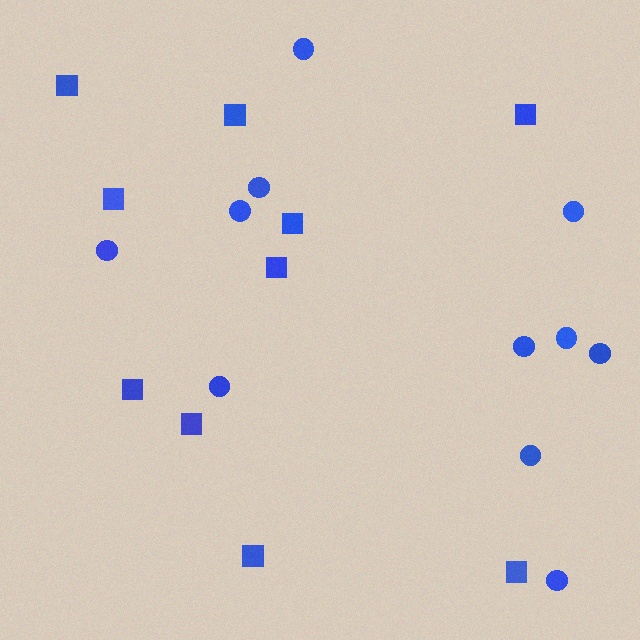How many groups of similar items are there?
There are 2 groups: one group of squares (10) and one group of circles (11).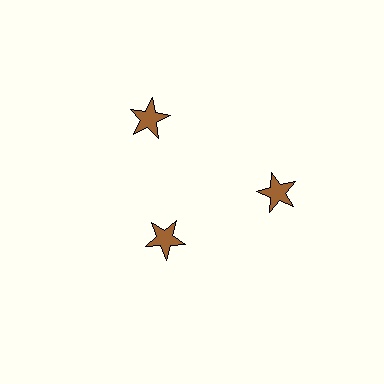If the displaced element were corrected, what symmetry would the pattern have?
It would have 3-fold rotational symmetry — the pattern would map onto itself every 120 degrees.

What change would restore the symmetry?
The symmetry would be restored by moving it outward, back onto the ring so that all 3 stars sit at equal angles and equal distance from the center.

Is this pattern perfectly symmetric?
No. The 3 brown stars are arranged in a ring, but one element near the 7 o'clock position is pulled inward toward the center, breaking the 3-fold rotational symmetry.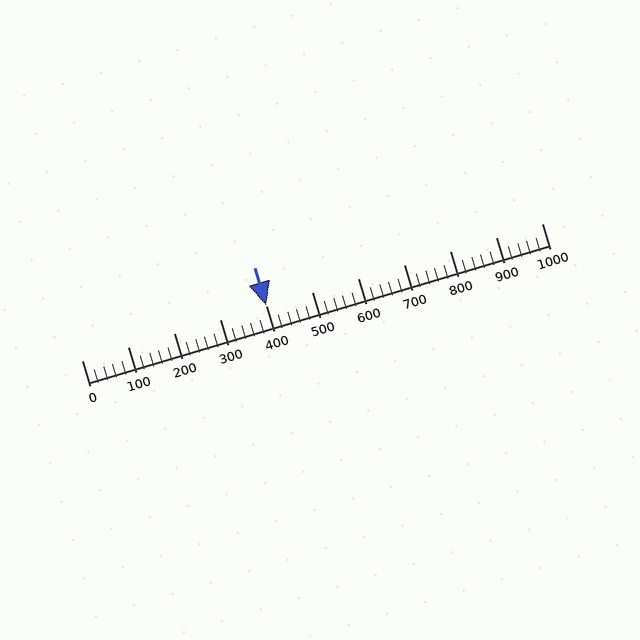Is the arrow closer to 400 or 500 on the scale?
The arrow is closer to 400.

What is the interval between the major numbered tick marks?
The major tick marks are spaced 100 units apart.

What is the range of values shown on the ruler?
The ruler shows values from 0 to 1000.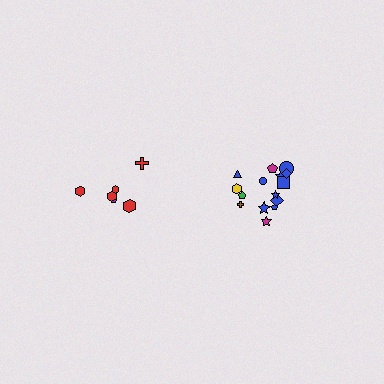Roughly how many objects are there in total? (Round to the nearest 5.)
Roughly 20 objects in total.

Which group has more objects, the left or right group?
The right group.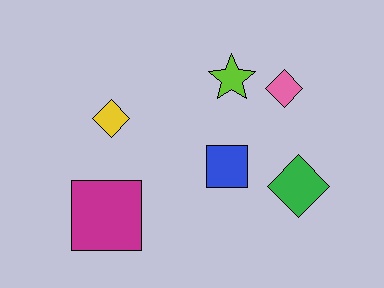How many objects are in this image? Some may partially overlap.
There are 6 objects.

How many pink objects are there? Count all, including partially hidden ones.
There is 1 pink object.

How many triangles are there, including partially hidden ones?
There are no triangles.